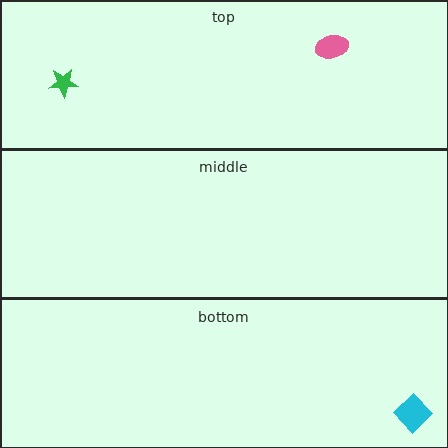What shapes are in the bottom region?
The cyan diamond.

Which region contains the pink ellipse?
The top region.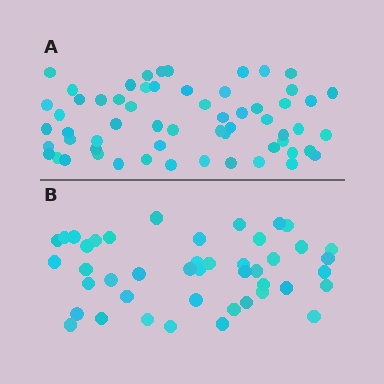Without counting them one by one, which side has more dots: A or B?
Region A (the top region) has more dots.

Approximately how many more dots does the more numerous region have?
Region A has approximately 15 more dots than region B.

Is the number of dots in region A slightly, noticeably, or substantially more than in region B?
Region A has noticeably more, but not dramatically so. The ratio is roughly 1.4 to 1.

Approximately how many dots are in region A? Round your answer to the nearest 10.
About 60 dots.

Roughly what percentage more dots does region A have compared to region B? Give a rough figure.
About 35% more.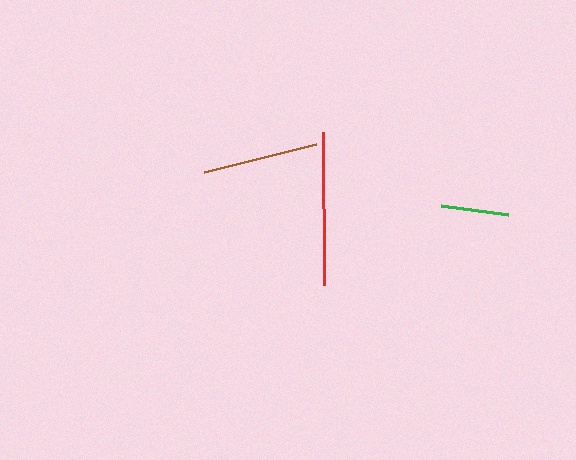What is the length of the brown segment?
The brown segment is approximately 115 pixels long.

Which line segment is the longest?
The red line is the longest at approximately 153 pixels.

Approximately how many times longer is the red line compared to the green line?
The red line is approximately 2.3 times the length of the green line.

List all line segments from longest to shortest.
From longest to shortest: red, brown, green.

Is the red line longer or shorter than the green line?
The red line is longer than the green line.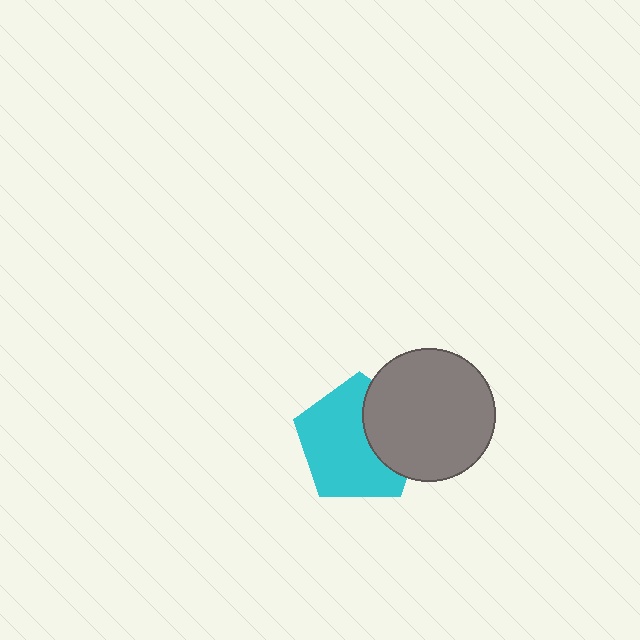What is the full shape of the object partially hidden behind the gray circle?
The partially hidden object is a cyan pentagon.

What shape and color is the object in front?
The object in front is a gray circle.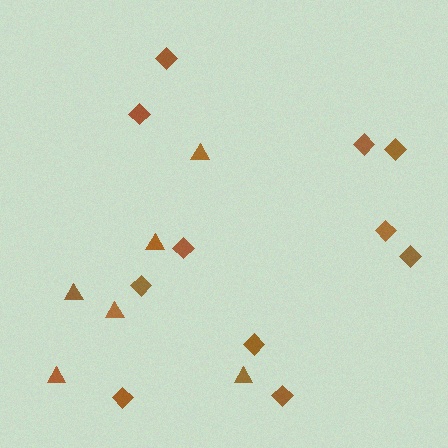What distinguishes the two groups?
There are 2 groups: one group of triangles (6) and one group of diamonds (11).